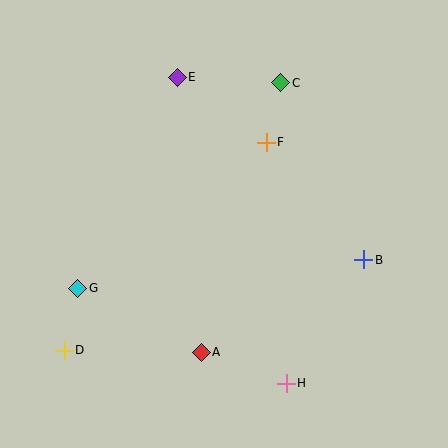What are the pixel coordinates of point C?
Point C is at (281, 83).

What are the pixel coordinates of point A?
Point A is at (201, 352).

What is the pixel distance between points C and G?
The distance between C and G is 289 pixels.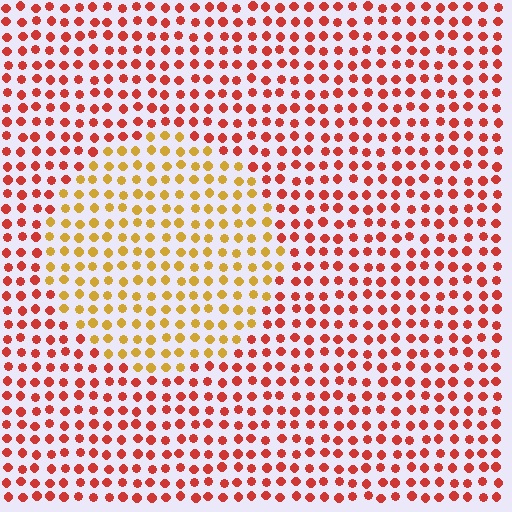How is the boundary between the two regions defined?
The boundary is defined purely by a slight shift in hue (about 43 degrees). Spacing, size, and orientation are identical on both sides.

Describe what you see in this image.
The image is filled with small red elements in a uniform arrangement. A circle-shaped region is visible where the elements are tinted to a slightly different hue, forming a subtle color boundary.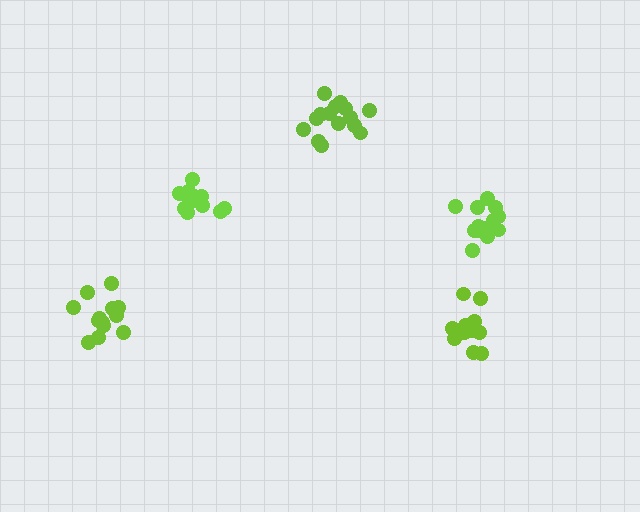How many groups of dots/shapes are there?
There are 5 groups.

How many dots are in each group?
Group 1: 11 dots, Group 2: 15 dots, Group 3: 13 dots, Group 4: 15 dots, Group 5: 12 dots (66 total).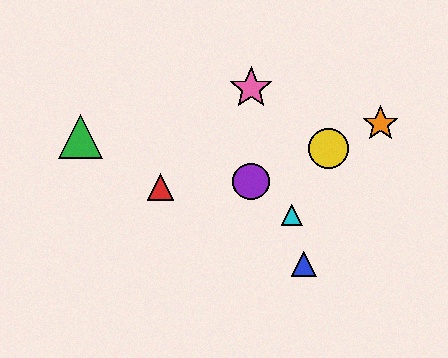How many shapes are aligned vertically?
2 shapes (the purple circle, the pink star) are aligned vertically.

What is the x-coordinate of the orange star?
The orange star is at x≈381.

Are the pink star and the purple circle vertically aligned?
Yes, both are at x≈251.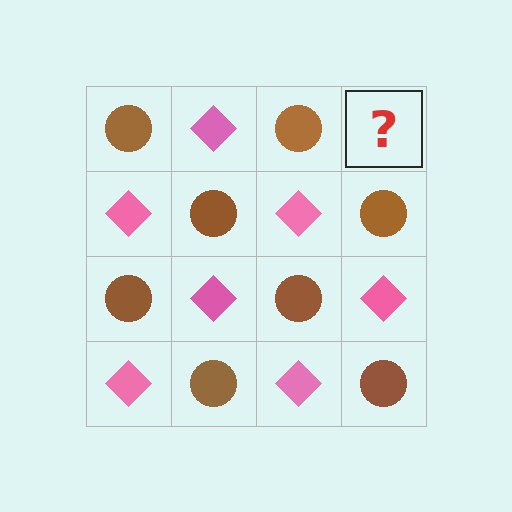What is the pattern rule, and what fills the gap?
The rule is that it alternates brown circle and pink diamond in a checkerboard pattern. The gap should be filled with a pink diamond.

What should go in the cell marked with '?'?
The missing cell should contain a pink diamond.